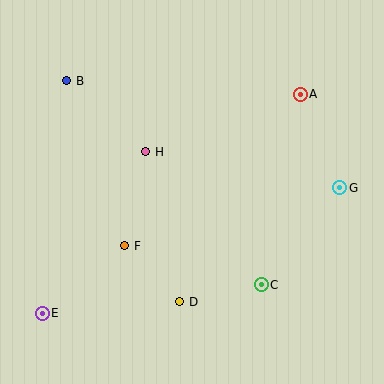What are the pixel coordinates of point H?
Point H is at (146, 152).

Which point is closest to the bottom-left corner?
Point E is closest to the bottom-left corner.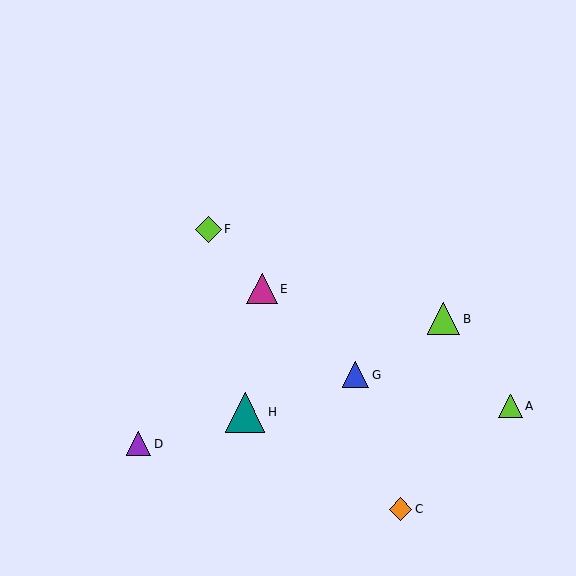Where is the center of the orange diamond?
The center of the orange diamond is at (400, 509).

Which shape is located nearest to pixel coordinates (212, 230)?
The lime diamond (labeled F) at (208, 229) is nearest to that location.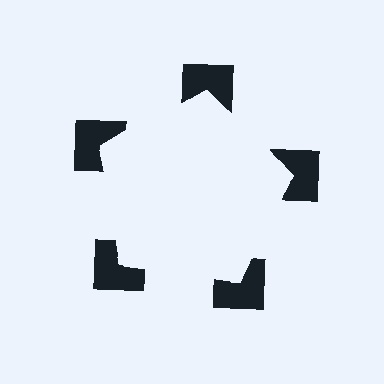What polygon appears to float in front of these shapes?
An illusory pentagon — its edges are inferred from the aligned wedge cuts in the notched squares, not physically drawn.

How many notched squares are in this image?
There are 5 — one at each vertex of the illusory pentagon.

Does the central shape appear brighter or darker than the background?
It typically appears slightly brighter than the background, even though no actual brightness change is drawn.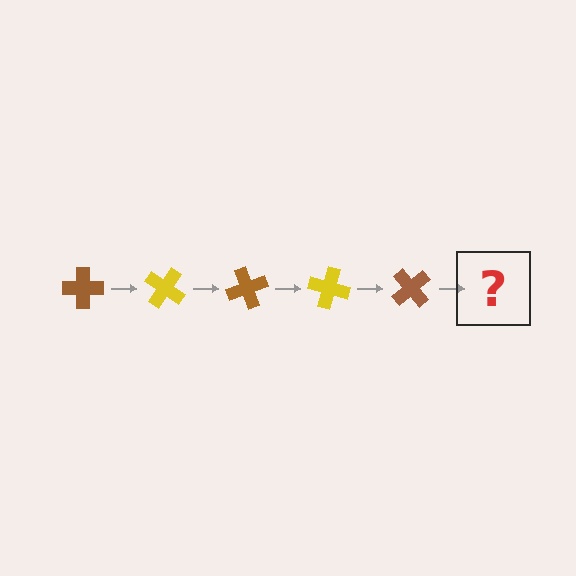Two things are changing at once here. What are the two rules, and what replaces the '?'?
The two rules are that it rotates 35 degrees each step and the color cycles through brown and yellow. The '?' should be a yellow cross, rotated 175 degrees from the start.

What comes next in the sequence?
The next element should be a yellow cross, rotated 175 degrees from the start.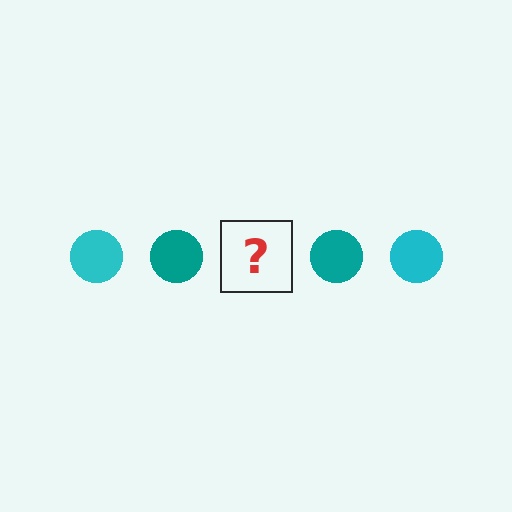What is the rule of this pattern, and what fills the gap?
The rule is that the pattern cycles through cyan, teal circles. The gap should be filled with a cyan circle.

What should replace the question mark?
The question mark should be replaced with a cyan circle.